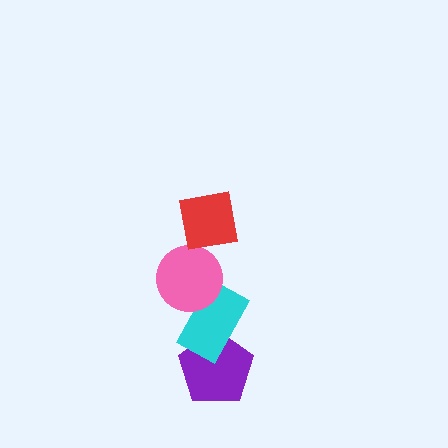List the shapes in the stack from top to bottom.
From top to bottom: the red square, the pink circle, the cyan rectangle, the purple pentagon.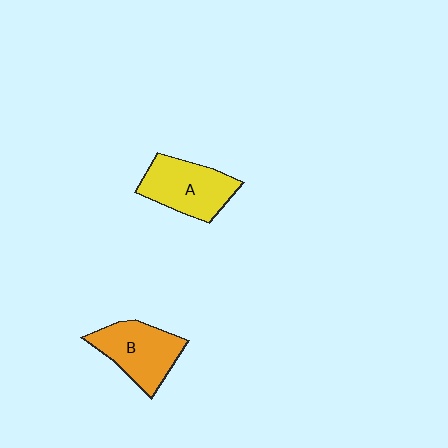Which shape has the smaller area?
Shape B (orange).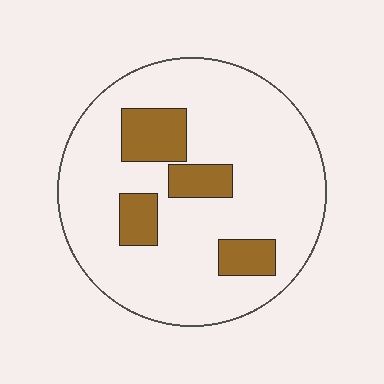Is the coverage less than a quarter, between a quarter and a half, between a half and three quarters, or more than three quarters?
Less than a quarter.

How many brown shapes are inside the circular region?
4.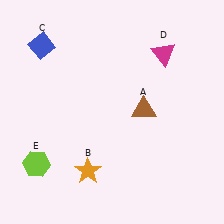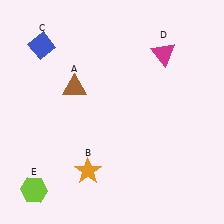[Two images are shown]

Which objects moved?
The objects that moved are: the brown triangle (A), the lime hexagon (E).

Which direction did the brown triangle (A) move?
The brown triangle (A) moved left.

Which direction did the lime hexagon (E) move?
The lime hexagon (E) moved down.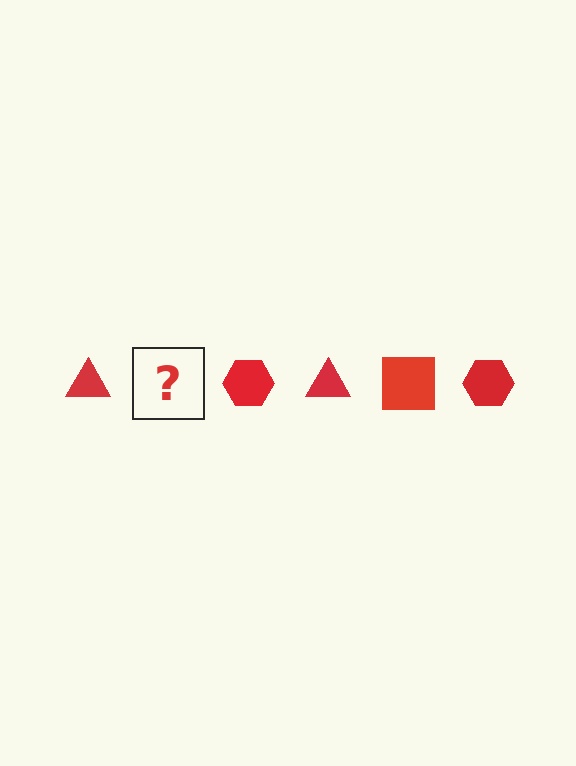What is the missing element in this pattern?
The missing element is a red square.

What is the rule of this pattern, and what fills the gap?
The rule is that the pattern cycles through triangle, square, hexagon shapes in red. The gap should be filled with a red square.